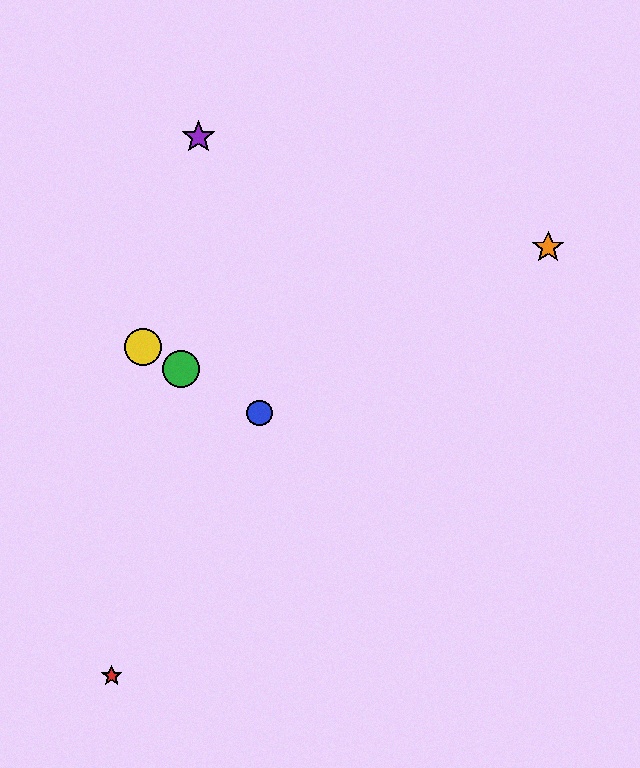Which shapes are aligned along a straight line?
The blue circle, the green circle, the yellow circle are aligned along a straight line.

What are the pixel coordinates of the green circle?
The green circle is at (181, 369).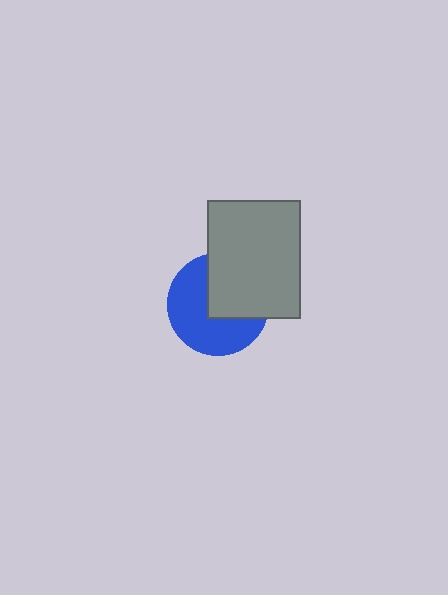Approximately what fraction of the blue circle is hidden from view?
Roughly 43% of the blue circle is hidden behind the gray rectangle.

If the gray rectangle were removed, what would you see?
You would see the complete blue circle.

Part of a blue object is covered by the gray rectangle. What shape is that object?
It is a circle.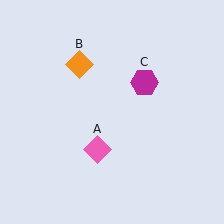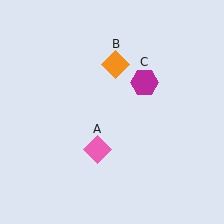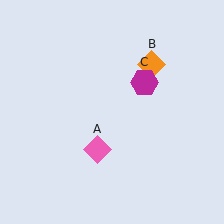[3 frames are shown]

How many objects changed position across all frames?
1 object changed position: orange diamond (object B).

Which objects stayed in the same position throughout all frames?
Pink diamond (object A) and magenta hexagon (object C) remained stationary.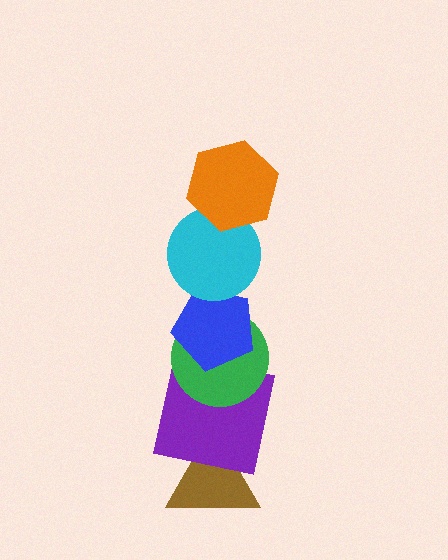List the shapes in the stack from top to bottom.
From top to bottom: the orange hexagon, the cyan circle, the blue pentagon, the green circle, the purple square, the brown triangle.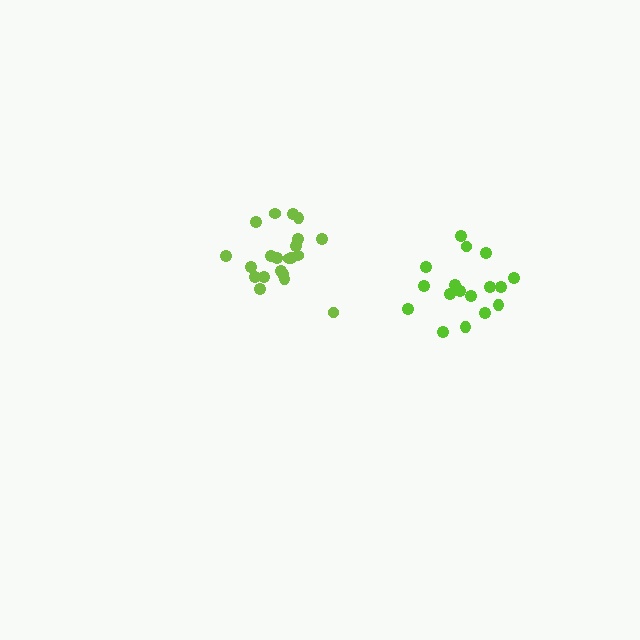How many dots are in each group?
Group 1: 21 dots, Group 2: 17 dots (38 total).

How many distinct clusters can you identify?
There are 2 distinct clusters.